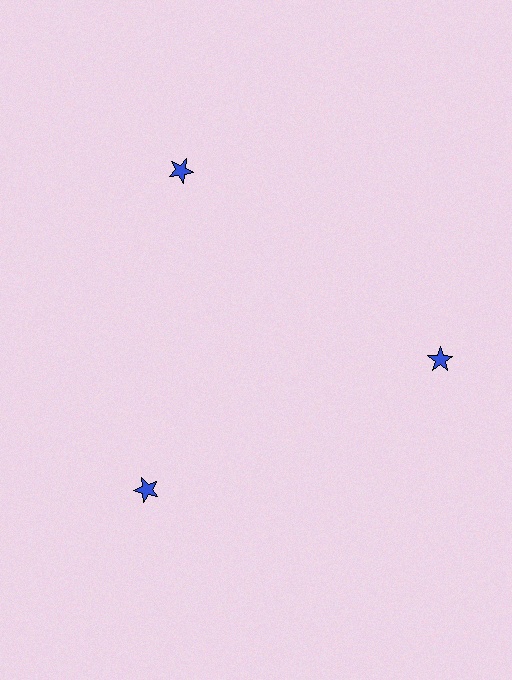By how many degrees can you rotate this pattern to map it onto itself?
The pattern maps onto itself every 120 degrees of rotation.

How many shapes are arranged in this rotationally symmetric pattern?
There are 3 shapes, arranged in 3 groups of 1.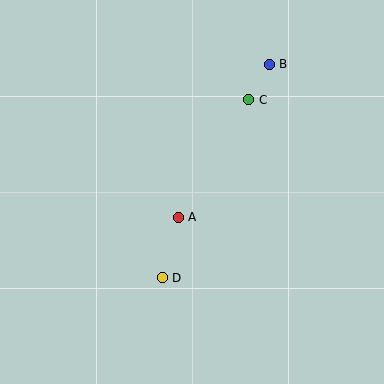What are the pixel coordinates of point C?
Point C is at (249, 100).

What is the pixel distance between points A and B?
The distance between A and B is 178 pixels.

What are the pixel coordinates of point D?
Point D is at (162, 278).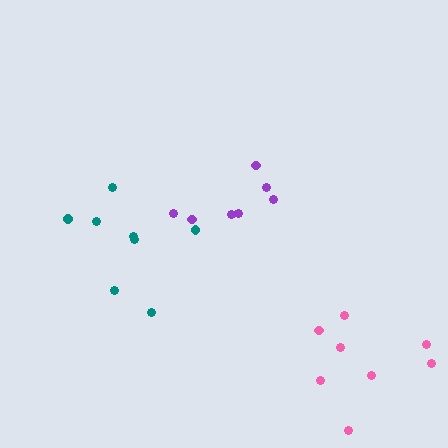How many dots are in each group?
Group 1: 8 dots, Group 2: 7 dots, Group 3: 8 dots (23 total).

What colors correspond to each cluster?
The clusters are colored: pink, purple, teal.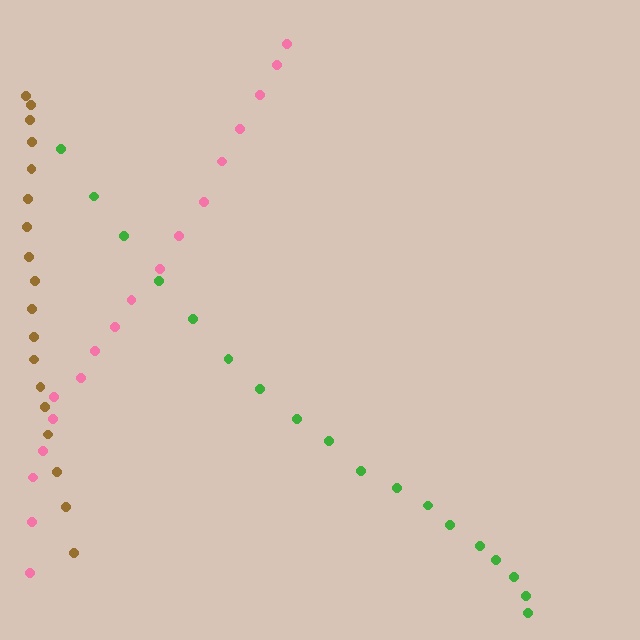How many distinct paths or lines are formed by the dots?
There are 3 distinct paths.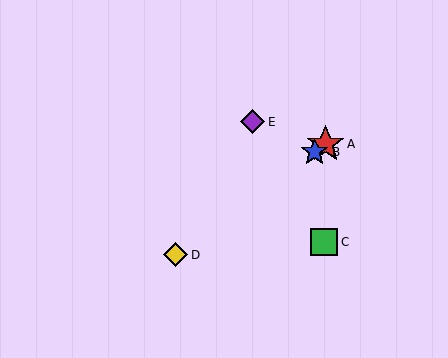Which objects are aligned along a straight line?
Objects A, B, D are aligned along a straight line.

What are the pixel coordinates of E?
Object E is at (253, 122).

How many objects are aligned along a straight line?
3 objects (A, B, D) are aligned along a straight line.